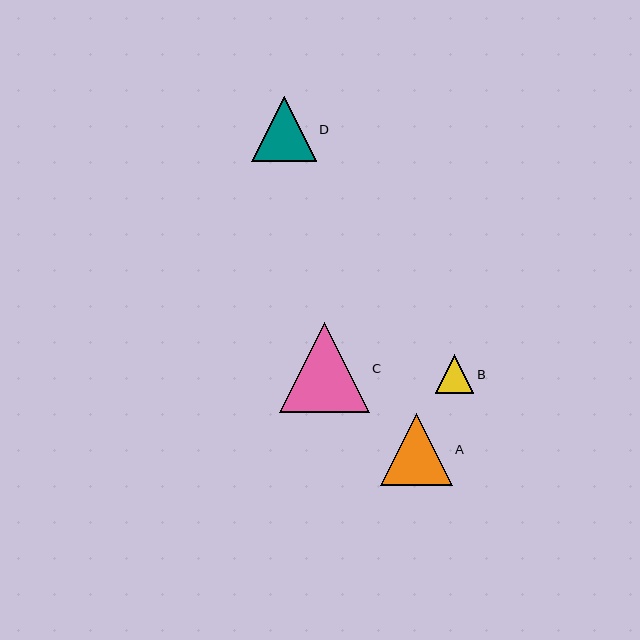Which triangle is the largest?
Triangle C is the largest with a size of approximately 90 pixels.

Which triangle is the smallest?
Triangle B is the smallest with a size of approximately 38 pixels.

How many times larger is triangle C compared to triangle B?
Triangle C is approximately 2.3 times the size of triangle B.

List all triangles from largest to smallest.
From largest to smallest: C, A, D, B.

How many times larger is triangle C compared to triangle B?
Triangle C is approximately 2.3 times the size of triangle B.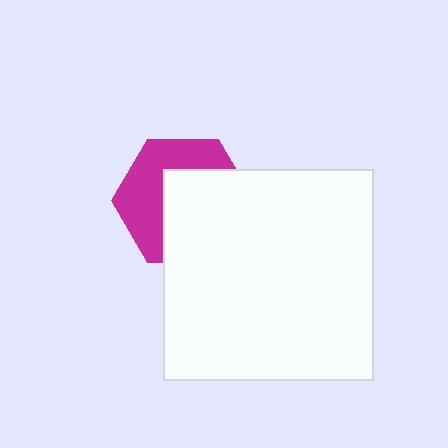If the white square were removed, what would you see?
You would see the complete magenta hexagon.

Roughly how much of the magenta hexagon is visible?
About half of it is visible (roughly 46%).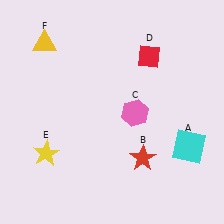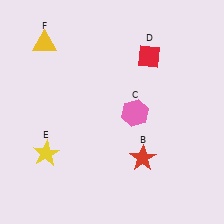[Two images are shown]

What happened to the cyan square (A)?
The cyan square (A) was removed in Image 2. It was in the bottom-right area of Image 1.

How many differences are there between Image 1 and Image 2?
There is 1 difference between the two images.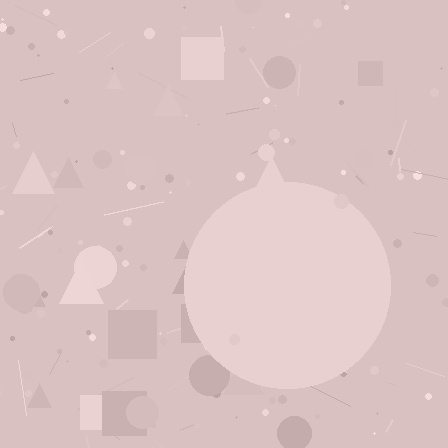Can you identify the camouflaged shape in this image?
The camouflaged shape is a circle.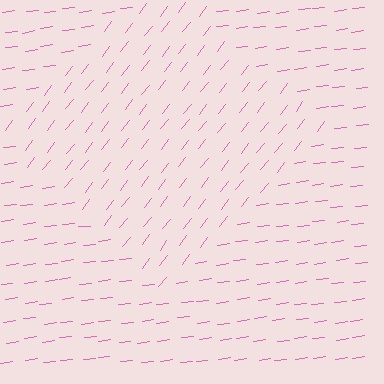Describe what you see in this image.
The image is filled with small pink line segments. A diamond region in the image has lines oriented differently from the surrounding lines, creating a visible texture boundary.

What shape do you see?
I see a diamond.